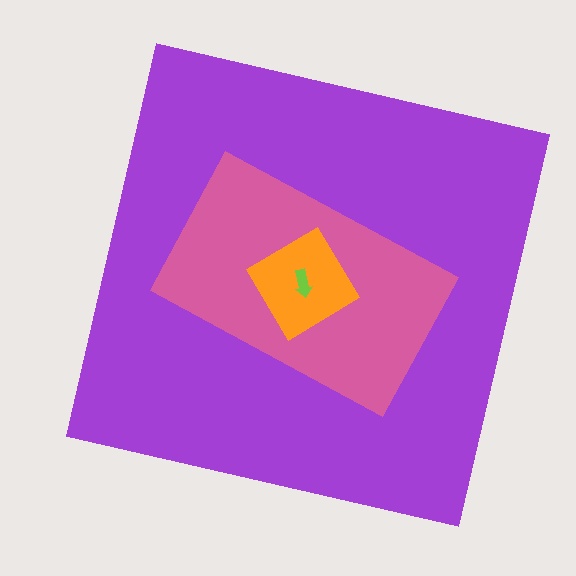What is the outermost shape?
The purple square.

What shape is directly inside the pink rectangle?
The orange diamond.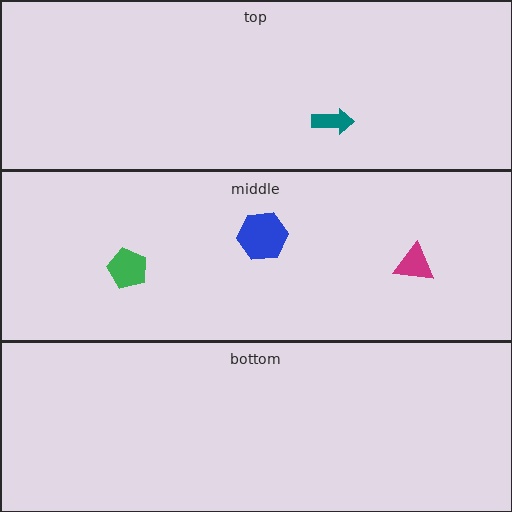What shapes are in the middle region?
The magenta triangle, the blue hexagon, the green pentagon.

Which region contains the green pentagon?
The middle region.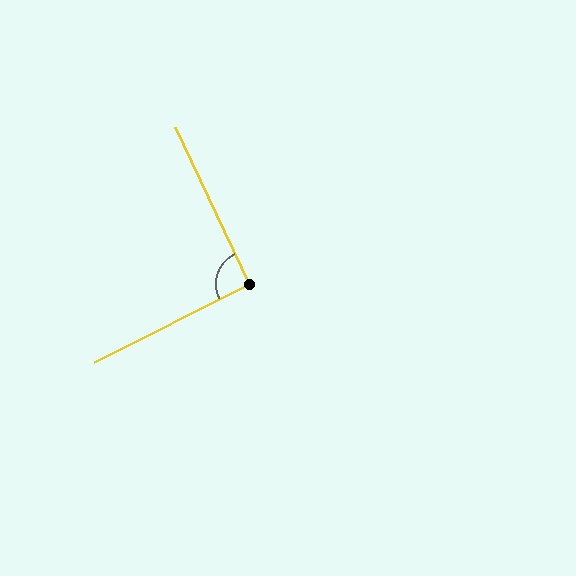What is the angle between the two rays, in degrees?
Approximately 92 degrees.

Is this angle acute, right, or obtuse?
It is approximately a right angle.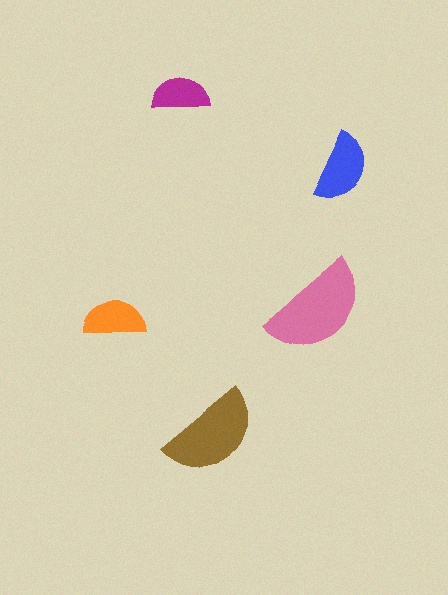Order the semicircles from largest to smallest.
the pink one, the brown one, the blue one, the orange one, the magenta one.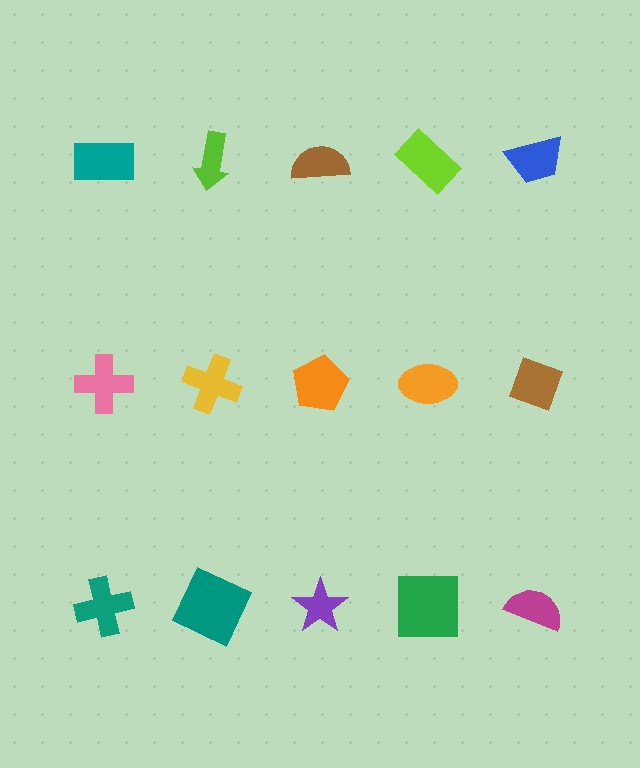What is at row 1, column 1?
A teal rectangle.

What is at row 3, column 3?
A purple star.